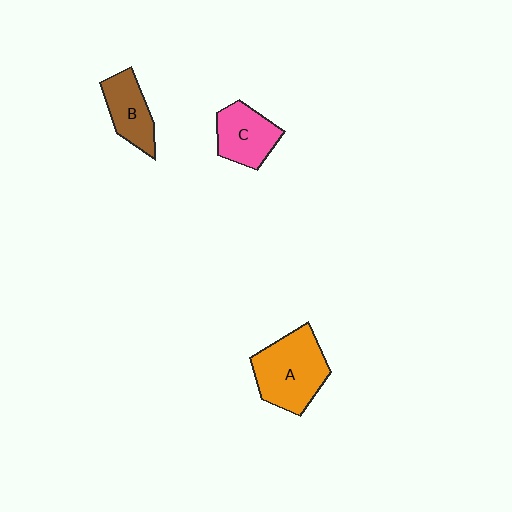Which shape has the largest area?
Shape A (orange).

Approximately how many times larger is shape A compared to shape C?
Approximately 1.5 times.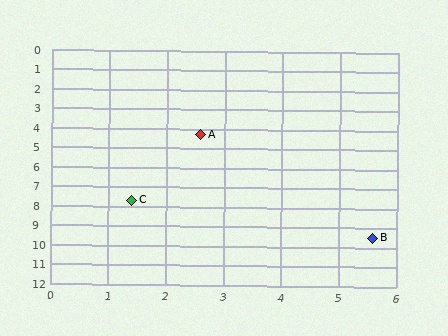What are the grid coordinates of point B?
Point B is at approximately (5.6, 9.5).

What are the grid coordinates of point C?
Point C is at approximately (1.4, 7.7).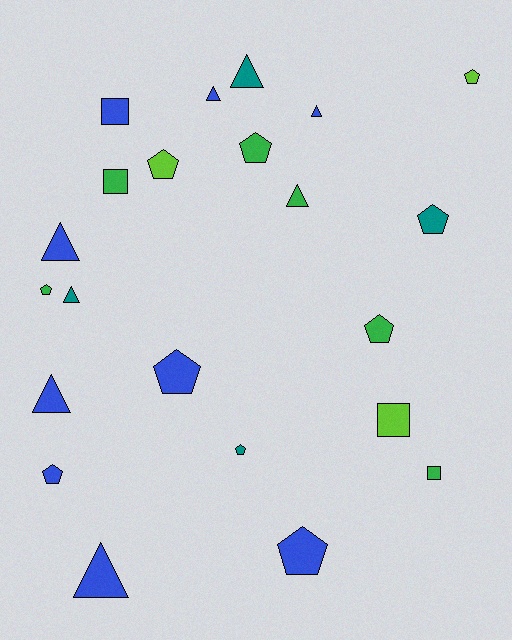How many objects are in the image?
There are 22 objects.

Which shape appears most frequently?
Pentagon, with 10 objects.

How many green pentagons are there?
There are 3 green pentagons.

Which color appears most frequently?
Blue, with 9 objects.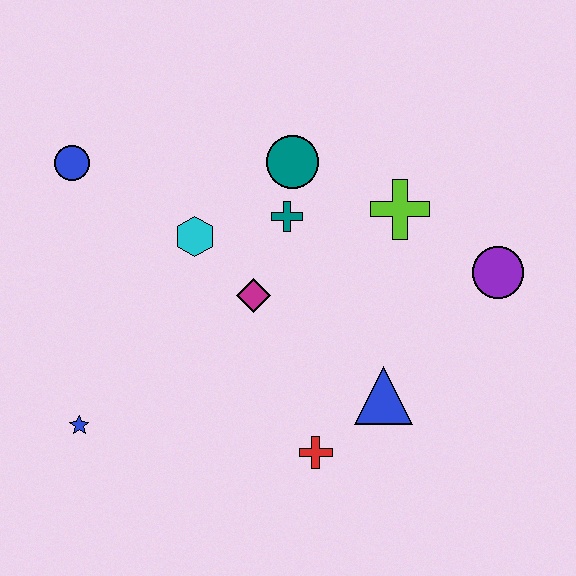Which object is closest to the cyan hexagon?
The magenta diamond is closest to the cyan hexagon.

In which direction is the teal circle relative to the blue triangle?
The teal circle is above the blue triangle.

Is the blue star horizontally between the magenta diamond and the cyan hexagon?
No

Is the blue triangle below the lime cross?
Yes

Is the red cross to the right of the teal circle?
Yes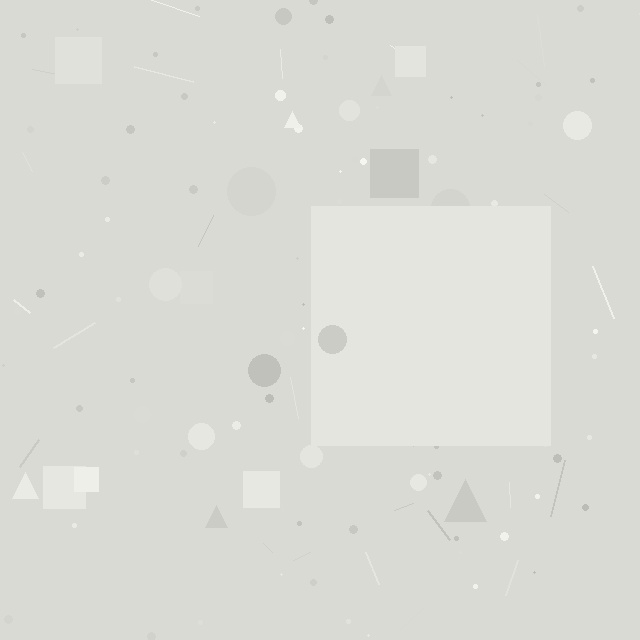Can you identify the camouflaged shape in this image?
The camouflaged shape is a square.